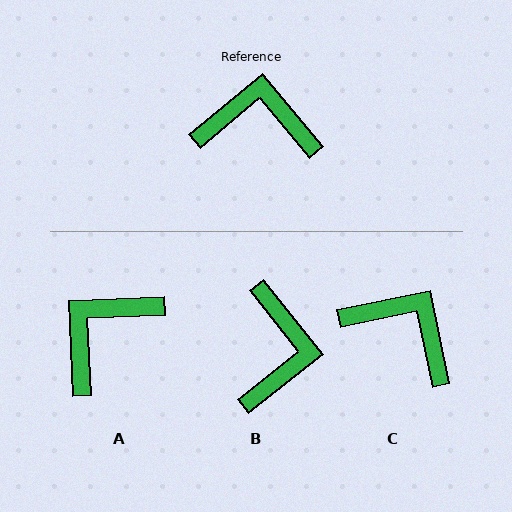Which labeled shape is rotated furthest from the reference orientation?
B, about 91 degrees away.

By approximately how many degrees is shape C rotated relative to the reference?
Approximately 28 degrees clockwise.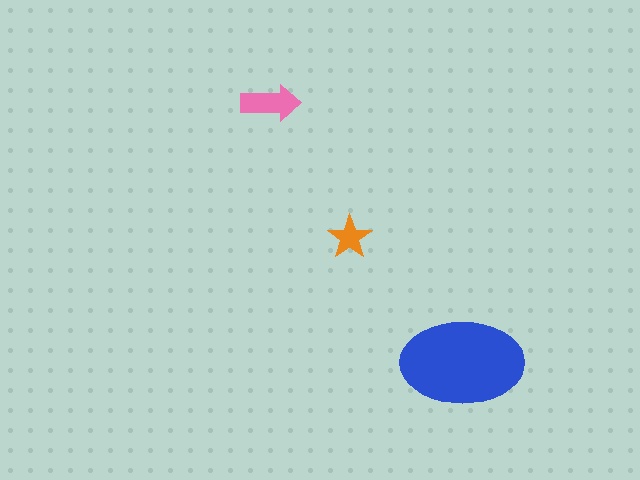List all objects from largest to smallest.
The blue ellipse, the pink arrow, the orange star.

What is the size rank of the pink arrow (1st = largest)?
2nd.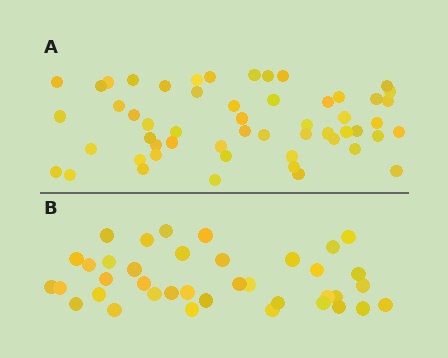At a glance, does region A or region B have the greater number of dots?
Region A (the top region) has more dots.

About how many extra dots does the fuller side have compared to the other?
Region A has approximately 15 more dots than region B.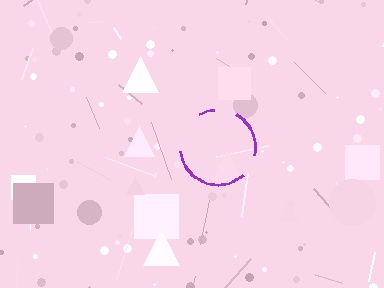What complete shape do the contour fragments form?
The contour fragments form a circle.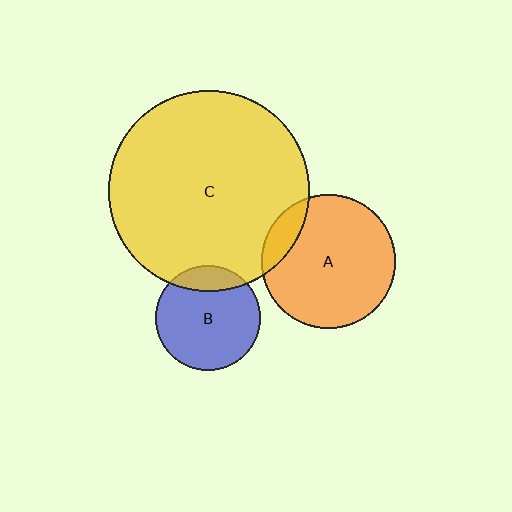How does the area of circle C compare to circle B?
Approximately 3.6 times.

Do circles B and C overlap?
Yes.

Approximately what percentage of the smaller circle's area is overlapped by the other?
Approximately 15%.